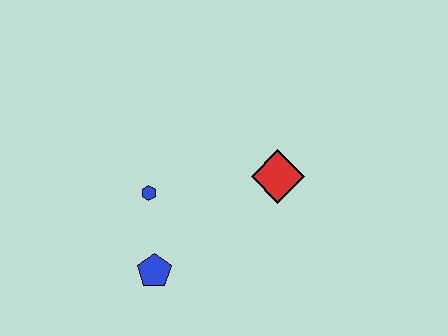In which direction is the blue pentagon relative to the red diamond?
The blue pentagon is to the left of the red diamond.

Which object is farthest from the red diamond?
The blue pentagon is farthest from the red diamond.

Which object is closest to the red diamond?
The blue hexagon is closest to the red diamond.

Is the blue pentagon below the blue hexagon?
Yes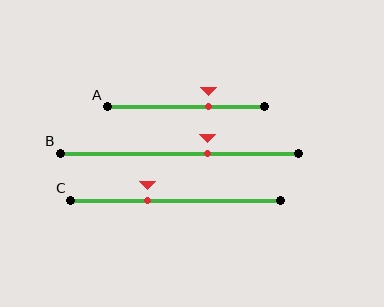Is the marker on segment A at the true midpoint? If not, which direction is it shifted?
No, the marker on segment A is shifted to the right by about 14% of the segment length.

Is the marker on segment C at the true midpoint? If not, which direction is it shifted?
No, the marker on segment C is shifted to the left by about 14% of the segment length.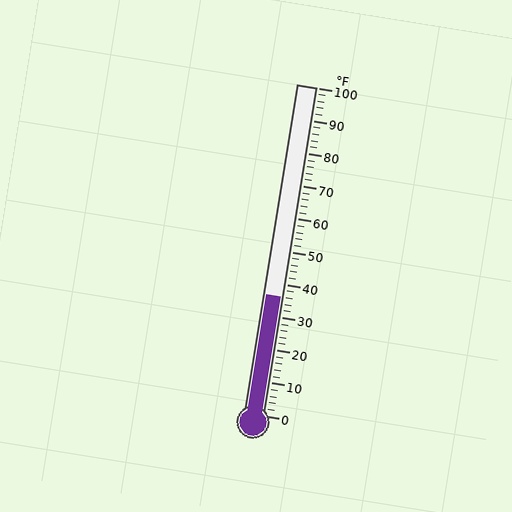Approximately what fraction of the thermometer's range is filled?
The thermometer is filled to approximately 35% of its range.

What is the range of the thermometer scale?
The thermometer scale ranges from 0°F to 100°F.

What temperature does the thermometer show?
The thermometer shows approximately 36°F.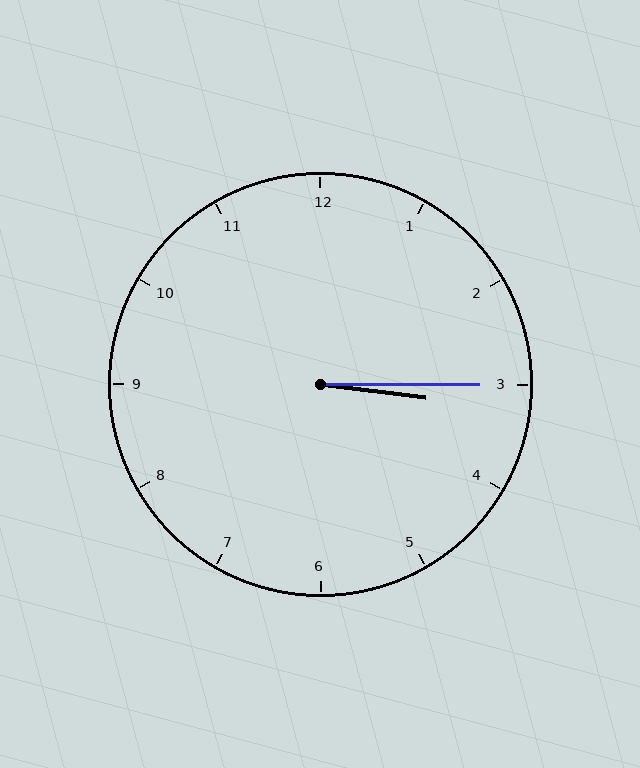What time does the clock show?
3:15.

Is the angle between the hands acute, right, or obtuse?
It is acute.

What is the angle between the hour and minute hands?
Approximately 8 degrees.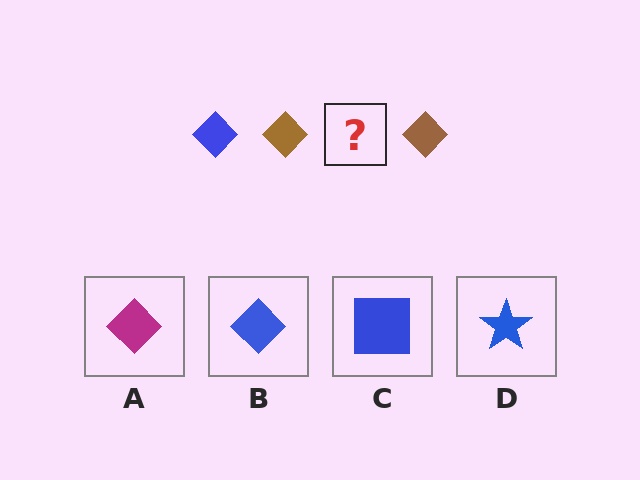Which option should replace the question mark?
Option B.